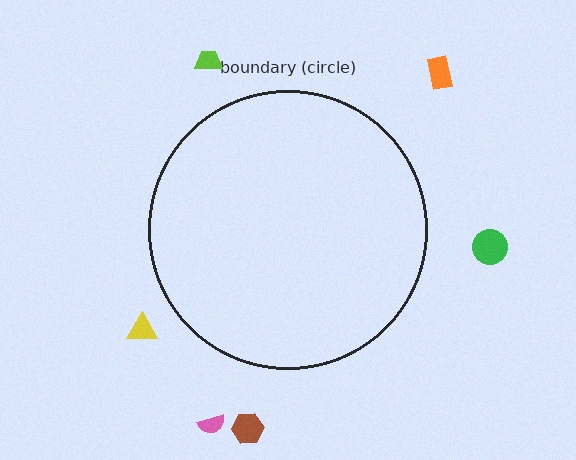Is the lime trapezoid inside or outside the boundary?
Outside.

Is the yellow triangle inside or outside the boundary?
Outside.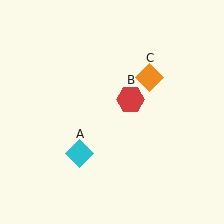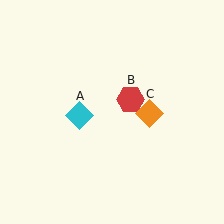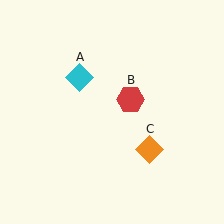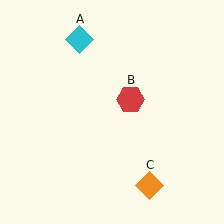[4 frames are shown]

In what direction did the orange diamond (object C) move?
The orange diamond (object C) moved down.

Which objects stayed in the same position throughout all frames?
Red hexagon (object B) remained stationary.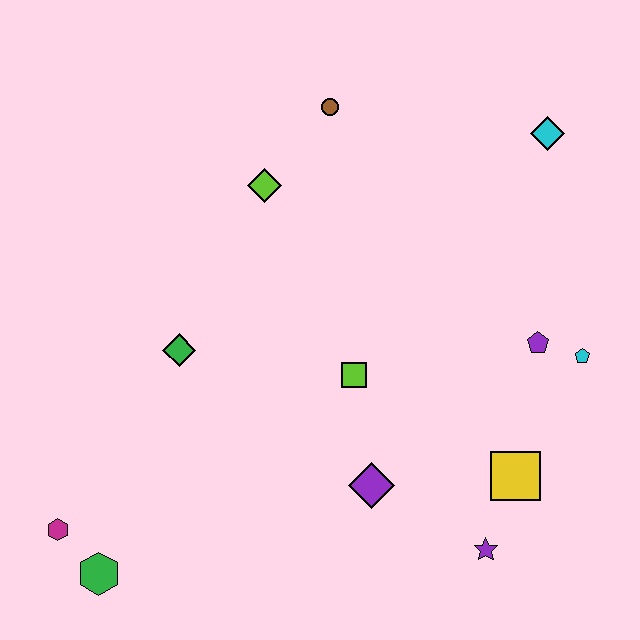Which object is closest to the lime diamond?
The brown circle is closest to the lime diamond.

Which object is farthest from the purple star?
The brown circle is farthest from the purple star.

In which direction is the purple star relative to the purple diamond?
The purple star is to the right of the purple diamond.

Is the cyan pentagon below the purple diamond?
No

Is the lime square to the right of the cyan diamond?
No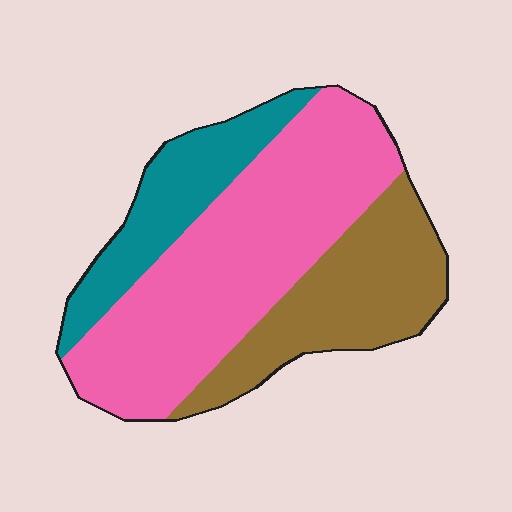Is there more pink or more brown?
Pink.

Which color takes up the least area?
Teal, at roughly 20%.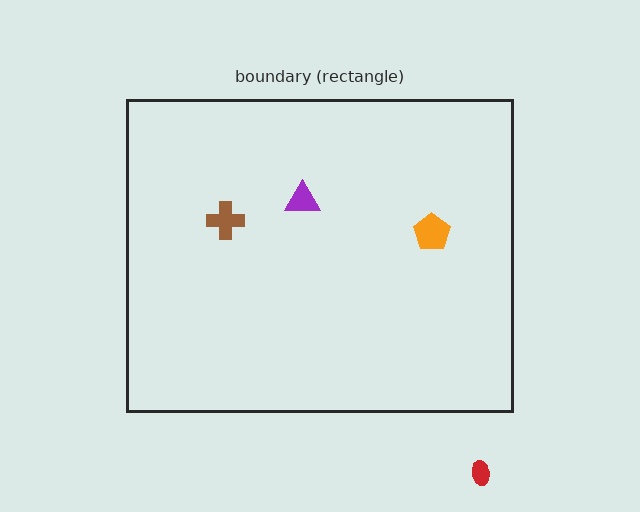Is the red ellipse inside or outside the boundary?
Outside.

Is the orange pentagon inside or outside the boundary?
Inside.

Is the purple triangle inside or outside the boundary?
Inside.